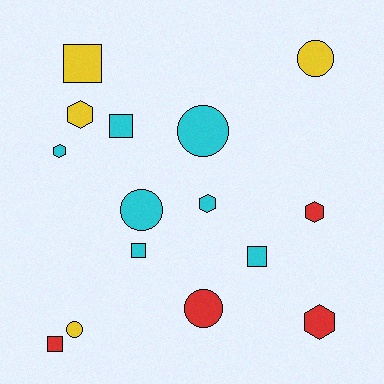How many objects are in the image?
There are 15 objects.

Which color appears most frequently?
Cyan, with 7 objects.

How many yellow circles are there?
There are 2 yellow circles.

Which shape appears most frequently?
Square, with 5 objects.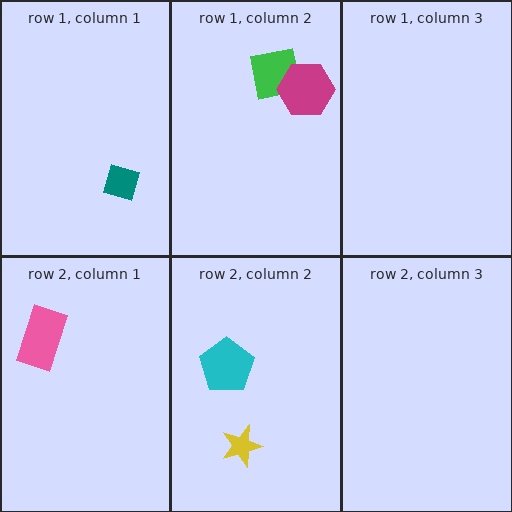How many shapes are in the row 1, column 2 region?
2.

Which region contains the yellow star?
The row 2, column 2 region.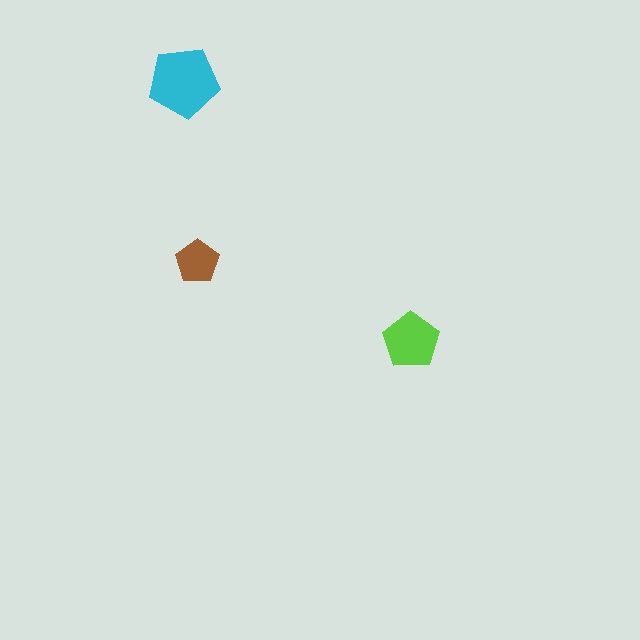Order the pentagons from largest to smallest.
the cyan one, the lime one, the brown one.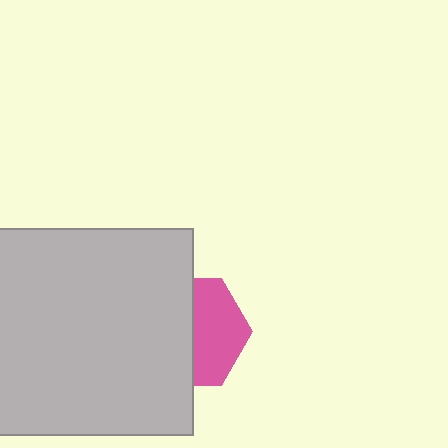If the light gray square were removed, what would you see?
You would see the complete pink hexagon.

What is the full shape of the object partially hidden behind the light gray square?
The partially hidden object is a pink hexagon.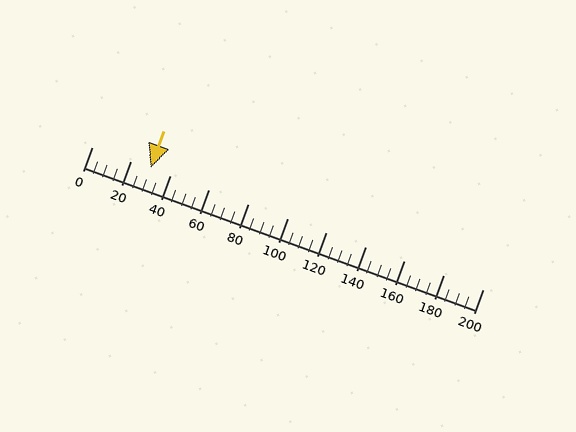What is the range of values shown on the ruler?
The ruler shows values from 0 to 200.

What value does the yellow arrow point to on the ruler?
The yellow arrow points to approximately 30.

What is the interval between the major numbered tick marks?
The major tick marks are spaced 20 units apart.